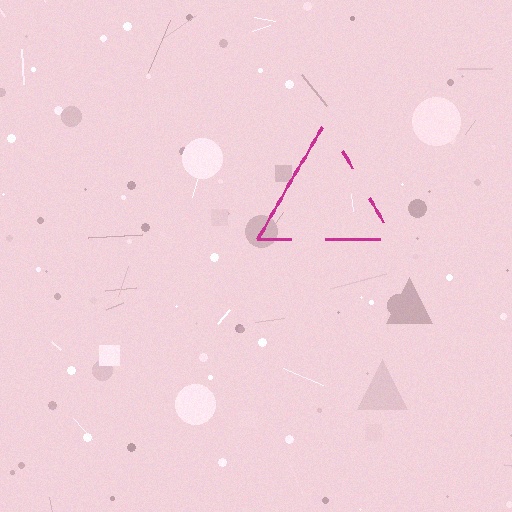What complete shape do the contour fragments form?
The contour fragments form a triangle.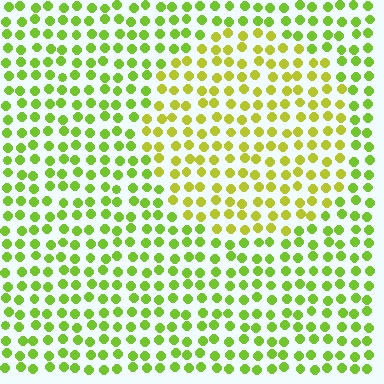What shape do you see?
I see a circle.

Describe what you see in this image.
The image is filled with small lime elements in a uniform arrangement. A circle-shaped region is visible where the elements are tinted to a slightly different hue, forming a subtle color boundary.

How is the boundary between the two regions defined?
The boundary is defined purely by a slight shift in hue (about 26 degrees). Spacing, size, and orientation are identical on both sides.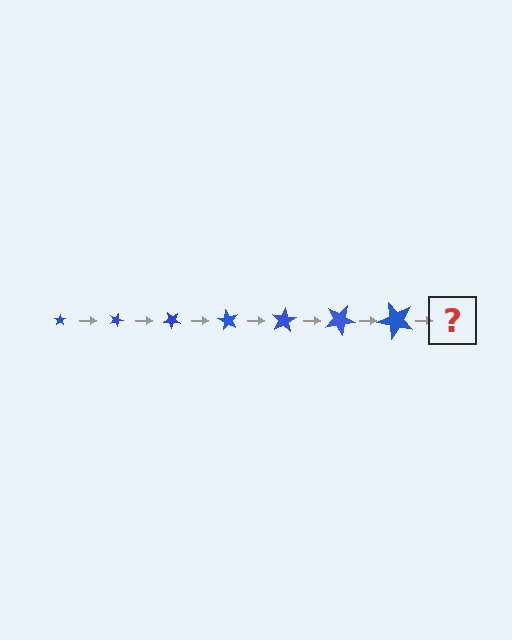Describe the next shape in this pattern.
It should be a star, larger than the previous one and rotated 140 degrees from the start.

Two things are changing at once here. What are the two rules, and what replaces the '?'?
The two rules are that the star grows larger each step and it rotates 20 degrees each step. The '?' should be a star, larger than the previous one and rotated 140 degrees from the start.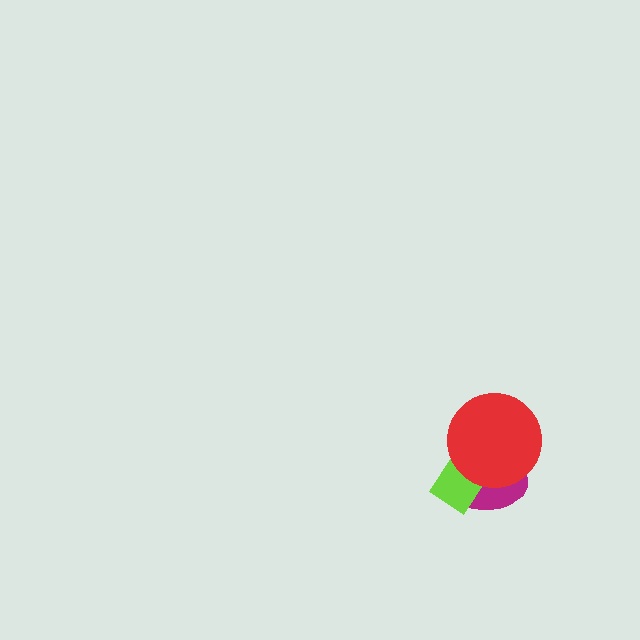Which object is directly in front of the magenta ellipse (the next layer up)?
The lime diamond is directly in front of the magenta ellipse.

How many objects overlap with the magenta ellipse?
2 objects overlap with the magenta ellipse.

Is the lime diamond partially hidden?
Yes, it is partially covered by another shape.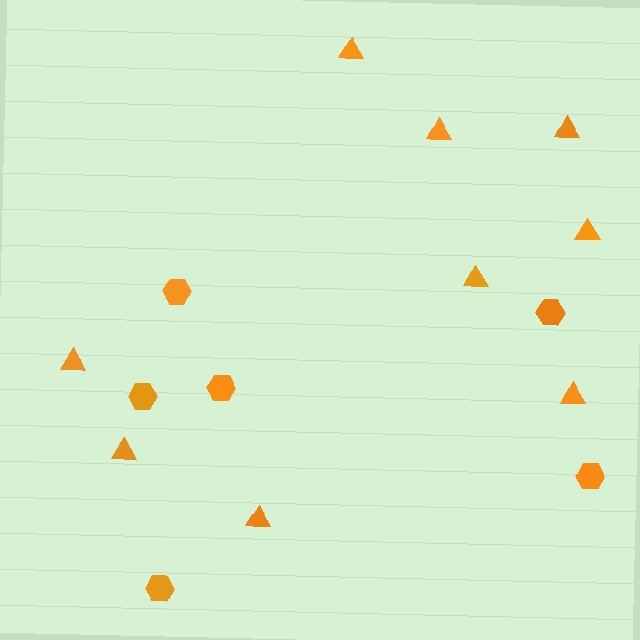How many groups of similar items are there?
There are 2 groups: one group of triangles (9) and one group of hexagons (6).